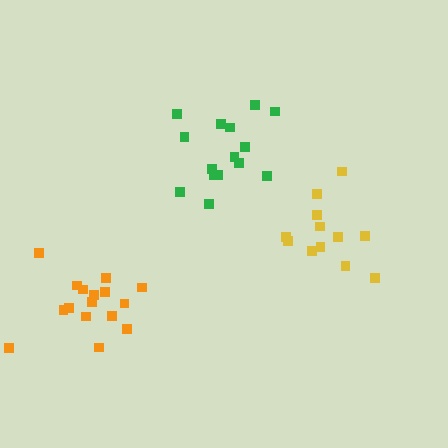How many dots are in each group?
Group 1: 15 dots, Group 2: 16 dots, Group 3: 12 dots (43 total).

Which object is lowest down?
The orange cluster is bottommost.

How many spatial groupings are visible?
There are 3 spatial groupings.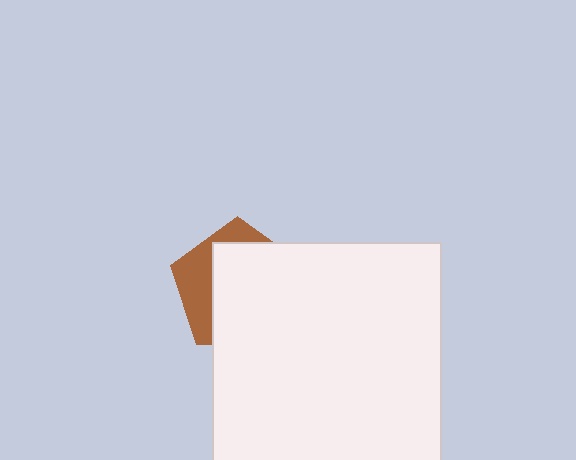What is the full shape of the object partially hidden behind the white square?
The partially hidden object is a brown pentagon.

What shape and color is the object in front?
The object in front is a white square.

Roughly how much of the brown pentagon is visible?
A small part of it is visible (roughly 31%).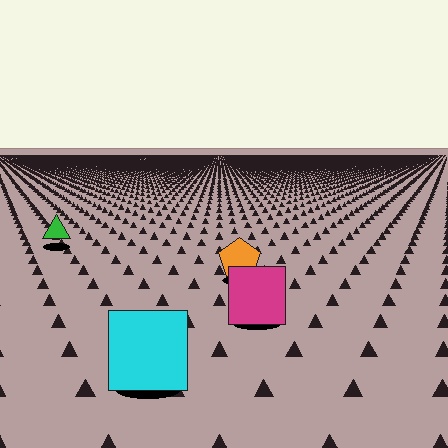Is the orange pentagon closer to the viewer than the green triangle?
Yes. The orange pentagon is closer — you can tell from the texture gradient: the ground texture is coarser near it.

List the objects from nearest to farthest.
From nearest to farthest: the cyan square, the magenta square, the orange pentagon, the green triangle.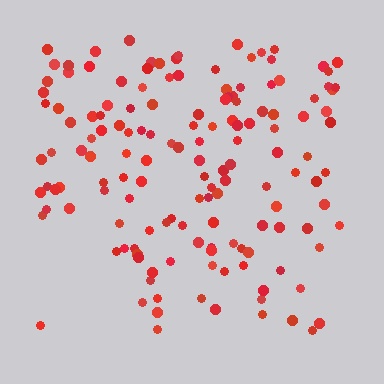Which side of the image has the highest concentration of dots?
The top.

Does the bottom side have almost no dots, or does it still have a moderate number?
Still a moderate number, just noticeably fewer than the top.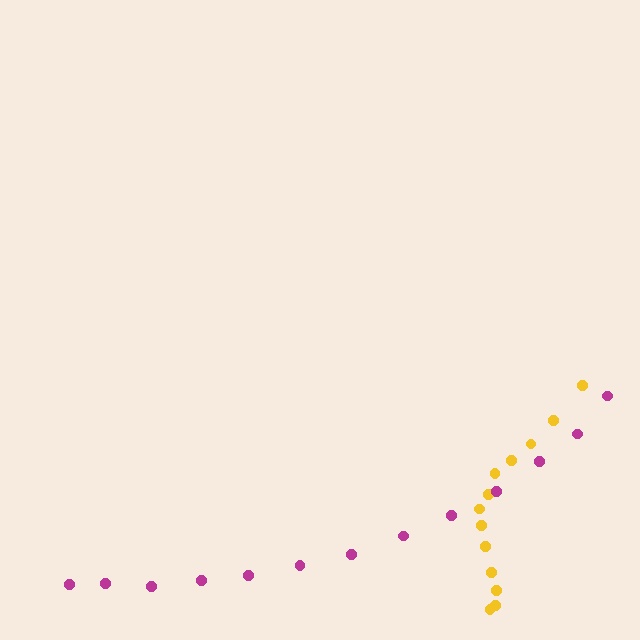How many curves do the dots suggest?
There are 2 distinct paths.